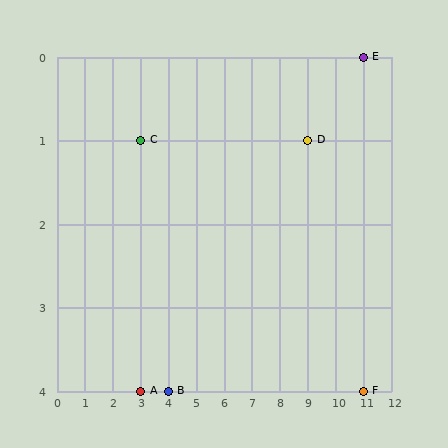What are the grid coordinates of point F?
Point F is at grid coordinates (11, 4).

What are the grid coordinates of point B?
Point B is at grid coordinates (4, 4).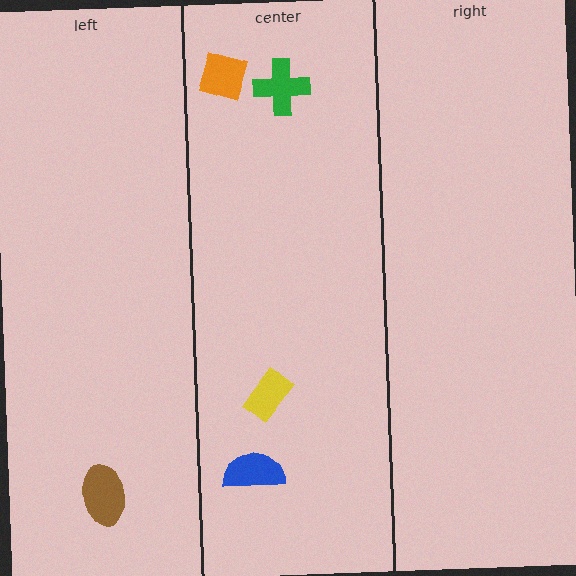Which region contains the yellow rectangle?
The center region.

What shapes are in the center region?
The blue semicircle, the orange square, the green cross, the yellow rectangle.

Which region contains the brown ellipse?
The left region.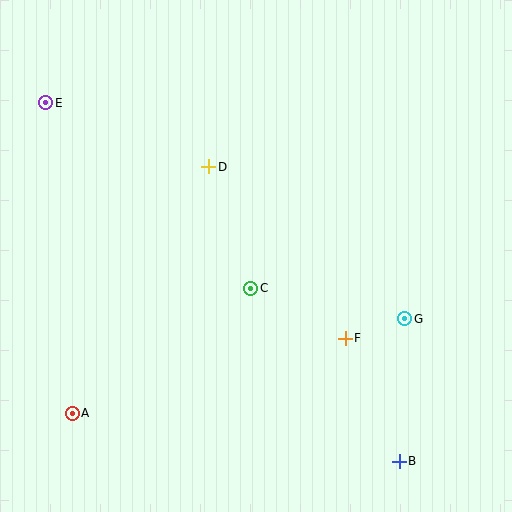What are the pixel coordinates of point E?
Point E is at (46, 103).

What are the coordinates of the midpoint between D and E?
The midpoint between D and E is at (127, 135).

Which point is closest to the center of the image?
Point C at (251, 288) is closest to the center.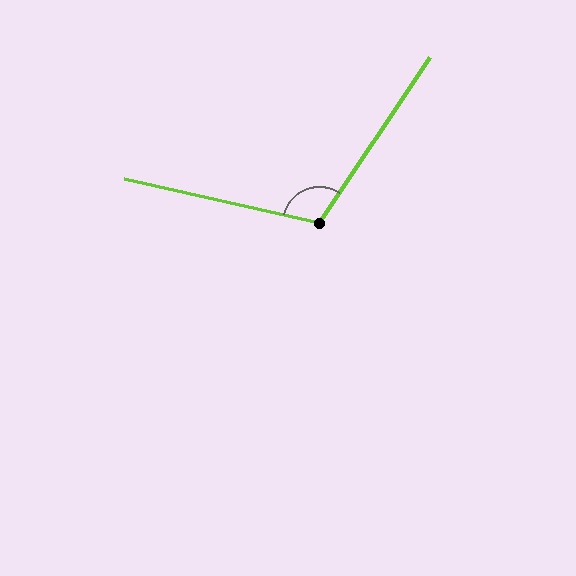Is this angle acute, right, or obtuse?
It is obtuse.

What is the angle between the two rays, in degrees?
Approximately 111 degrees.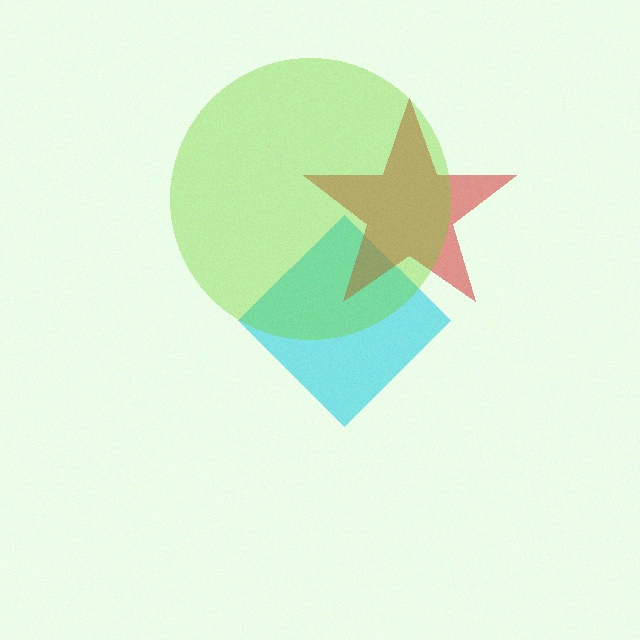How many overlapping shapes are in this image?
There are 3 overlapping shapes in the image.